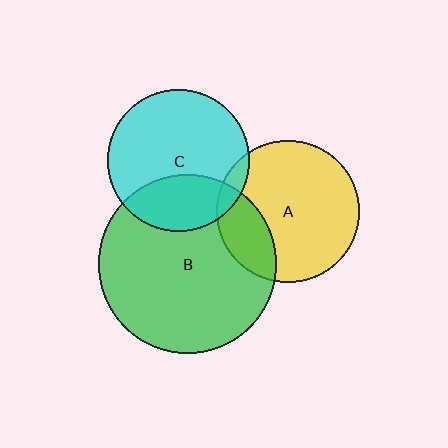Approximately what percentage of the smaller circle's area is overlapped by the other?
Approximately 30%.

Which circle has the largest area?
Circle B (green).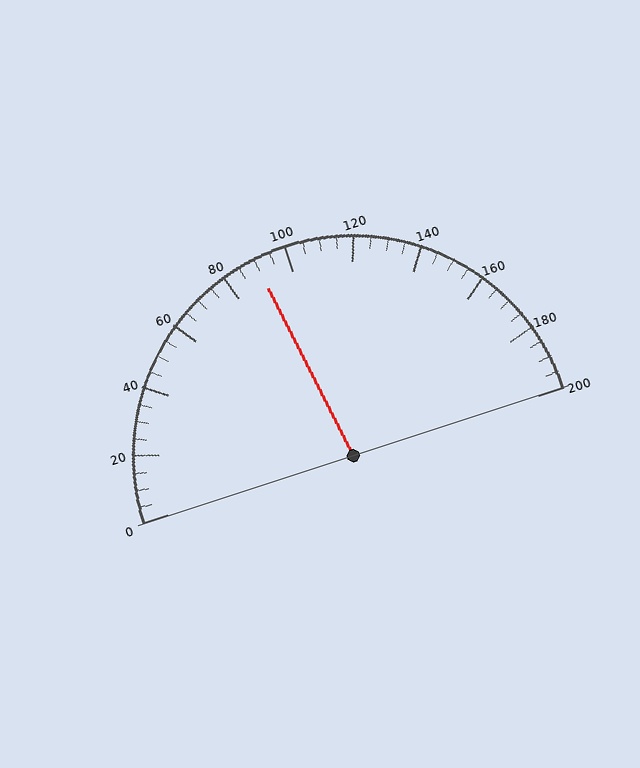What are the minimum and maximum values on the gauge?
The gauge ranges from 0 to 200.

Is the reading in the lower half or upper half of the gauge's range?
The reading is in the lower half of the range (0 to 200).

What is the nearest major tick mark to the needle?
The nearest major tick mark is 80.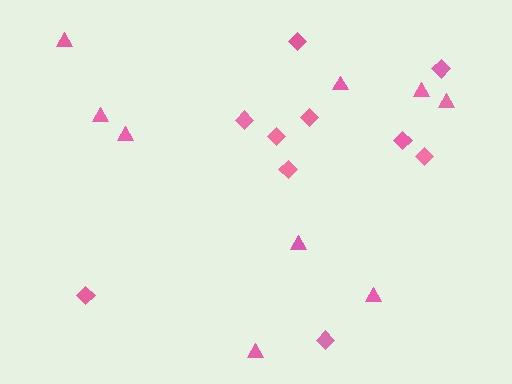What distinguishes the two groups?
There are 2 groups: one group of triangles (9) and one group of diamonds (10).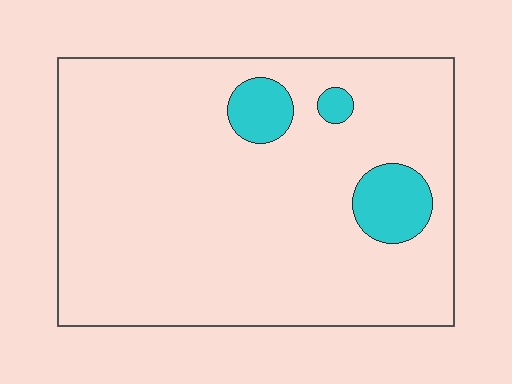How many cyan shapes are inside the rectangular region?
3.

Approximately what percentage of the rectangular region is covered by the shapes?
Approximately 10%.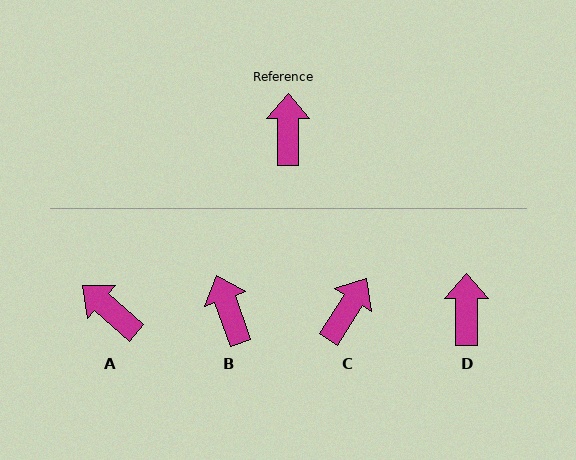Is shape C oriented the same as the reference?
No, it is off by about 32 degrees.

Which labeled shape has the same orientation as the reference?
D.